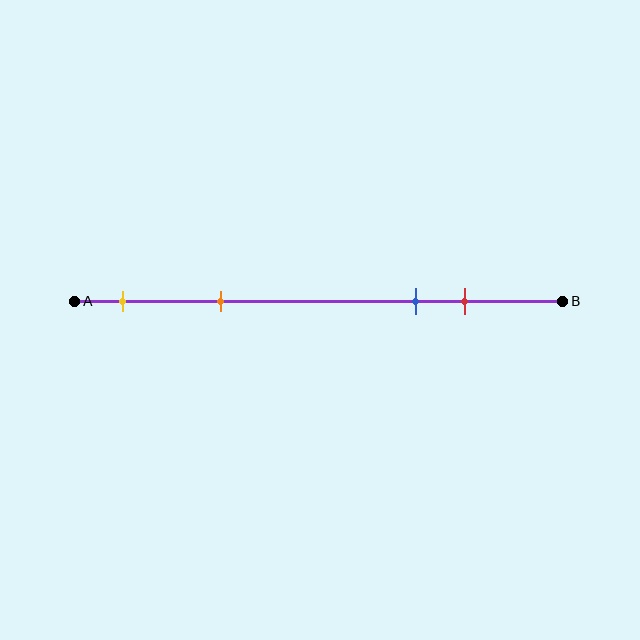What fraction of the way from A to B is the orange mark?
The orange mark is approximately 30% (0.3) of the way from A to B.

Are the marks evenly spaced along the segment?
No, the marks are not evenly spaced.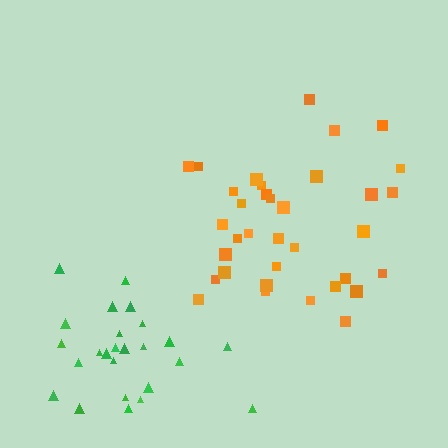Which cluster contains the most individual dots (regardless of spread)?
Orange (35).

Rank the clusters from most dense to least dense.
green, orange.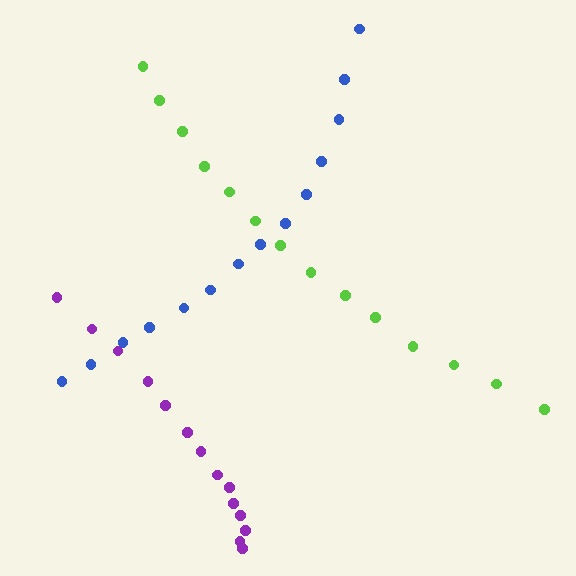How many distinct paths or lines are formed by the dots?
There are 3 distinct paths.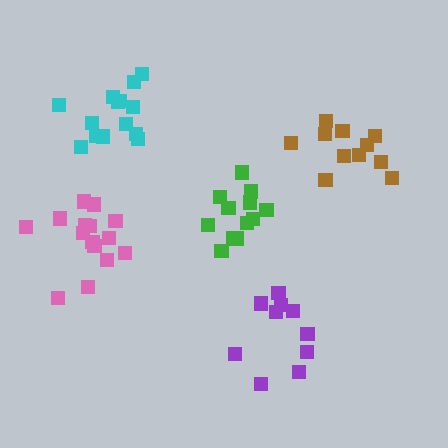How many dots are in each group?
Group 1: 14 dots, Group 2: 12 dots, Group 3: 11 dots, Group 4: 11 dots, Group 5: 15 dots (63 total).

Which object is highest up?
The cyan cluster is topmost.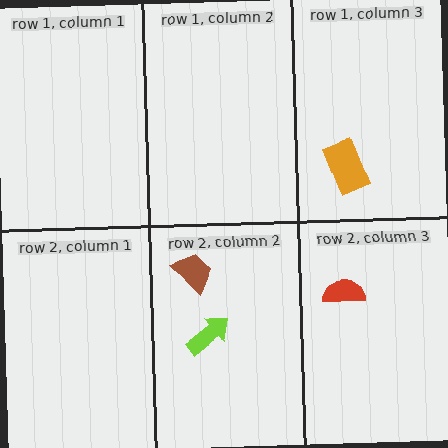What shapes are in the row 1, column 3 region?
The orange rectangle.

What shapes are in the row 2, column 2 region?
The lime arrow, the brown trapezoid.